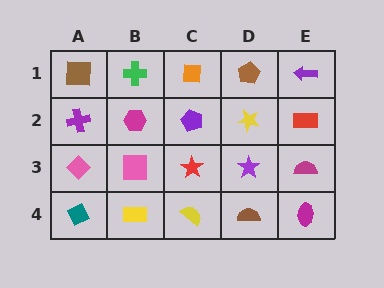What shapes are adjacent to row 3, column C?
A purple pentagon (row 2, column C), a yellow semicircle (row 4, column C), a pink square (row 3, column B), a purple star (row 3, column D).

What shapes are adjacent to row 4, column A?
A pink diamond (row 3, column A), a yellow rectangle (row 4, column B).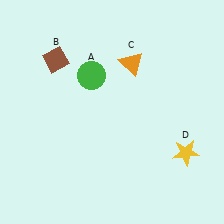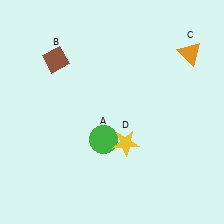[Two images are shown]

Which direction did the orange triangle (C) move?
The orange triangle (C) moved right.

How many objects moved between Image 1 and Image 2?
3 objects moved between the two images.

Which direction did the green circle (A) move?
The green circle (A) moved down.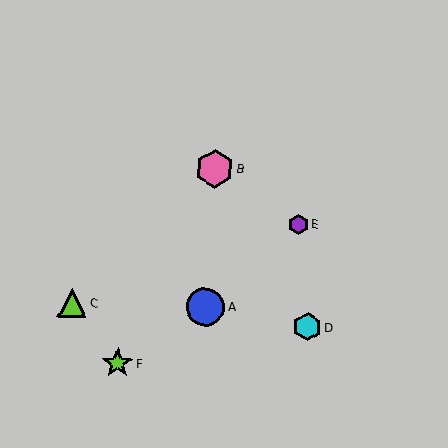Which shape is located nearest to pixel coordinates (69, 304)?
The lime triangle (labeled C) at (72, 303) is nearest to that location.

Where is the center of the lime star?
The center of the lime star is at (118, 363).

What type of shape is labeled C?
Shape C is a lime triangle.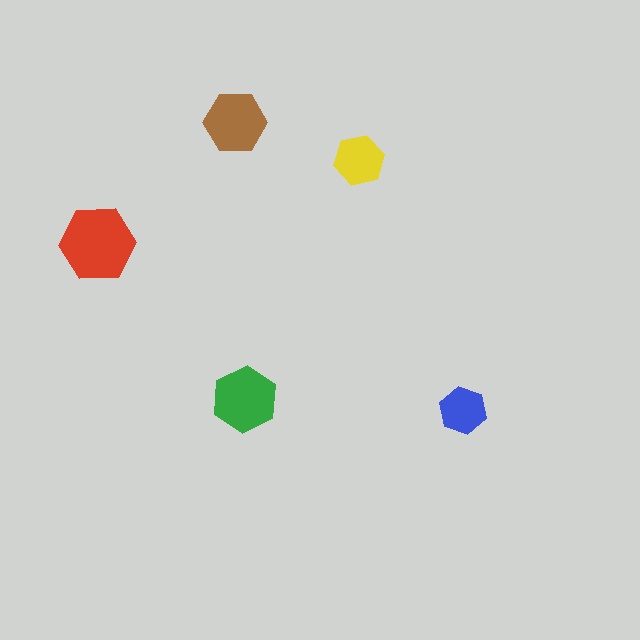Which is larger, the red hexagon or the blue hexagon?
The red one.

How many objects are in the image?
There are 5 objects in the image.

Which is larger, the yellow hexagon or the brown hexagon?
The brown one.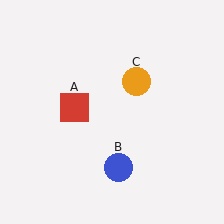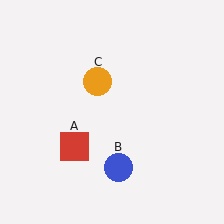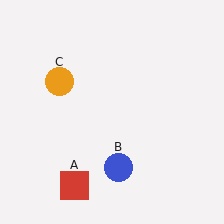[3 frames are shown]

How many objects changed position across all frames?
2 objects changed position: red square (object A), orange circle (object C).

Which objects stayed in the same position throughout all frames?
Blue circle (object B) remained stationary.